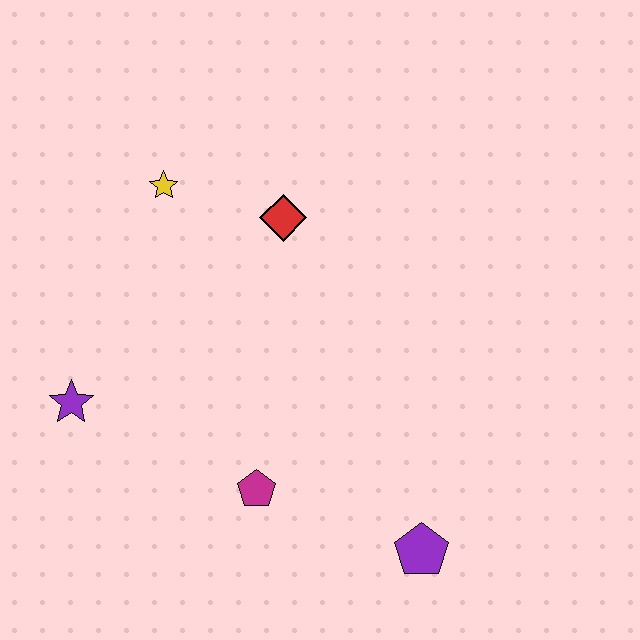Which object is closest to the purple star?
The magenta pentagon is closest to the purple star.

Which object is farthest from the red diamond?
The purple pentagon is farthest from the red diamond.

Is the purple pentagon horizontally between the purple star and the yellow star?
No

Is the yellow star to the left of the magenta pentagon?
Yes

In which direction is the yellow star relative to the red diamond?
The yellow star is to the left of the red diamond.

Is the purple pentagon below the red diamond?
Yes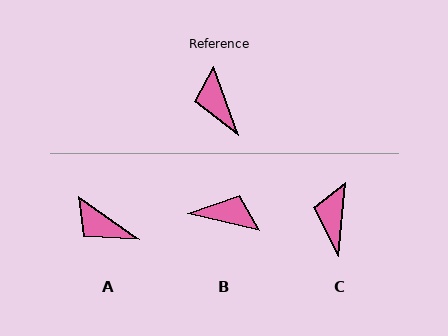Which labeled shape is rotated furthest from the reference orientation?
B, about 123 degrees away.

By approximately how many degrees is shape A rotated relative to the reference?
Approximately 34 degrees counter-clockwise.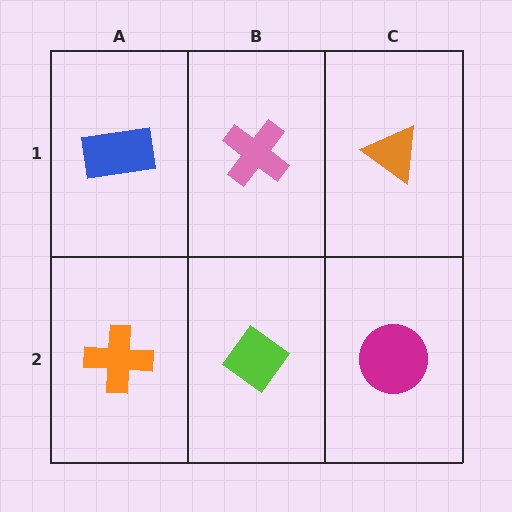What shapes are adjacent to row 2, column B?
A pink cross (row 1, column B), an orange cross (row 2, column A), a magenta circle (row 2, column C).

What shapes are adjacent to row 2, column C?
An orange triangle (row 1, column C), a lime diamond (row 2, column B).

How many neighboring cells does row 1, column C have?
2.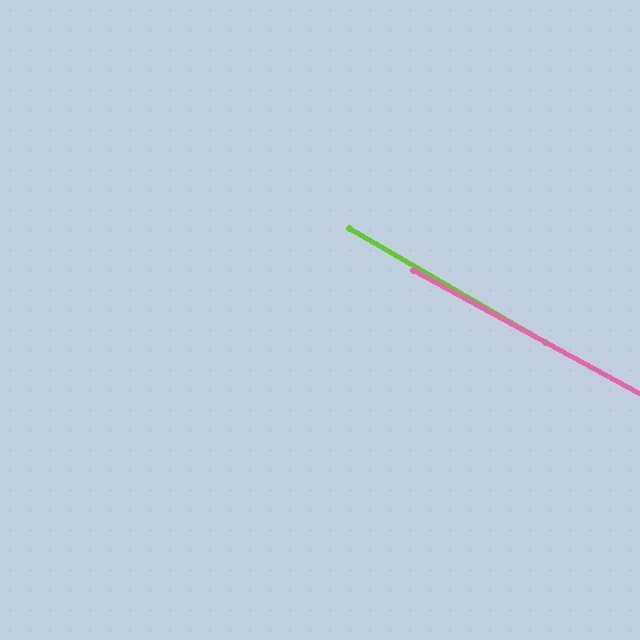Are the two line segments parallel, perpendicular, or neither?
Parallel — their directions differ by only 1.6°.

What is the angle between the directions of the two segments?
Approximately 2 degrees.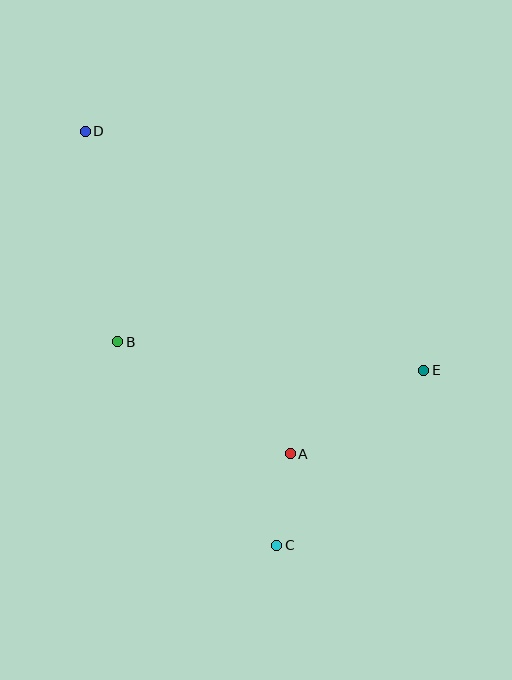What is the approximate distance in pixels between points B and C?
The distance between B and C is approximately 258 pixels.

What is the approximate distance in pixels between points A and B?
The distance between A and B is approximately 206 pixels.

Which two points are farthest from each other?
Points C and D are farthest from each other.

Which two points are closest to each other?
Points A and C are closest to each other.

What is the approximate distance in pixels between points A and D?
The distance between A and D is approximately 382 pixels.